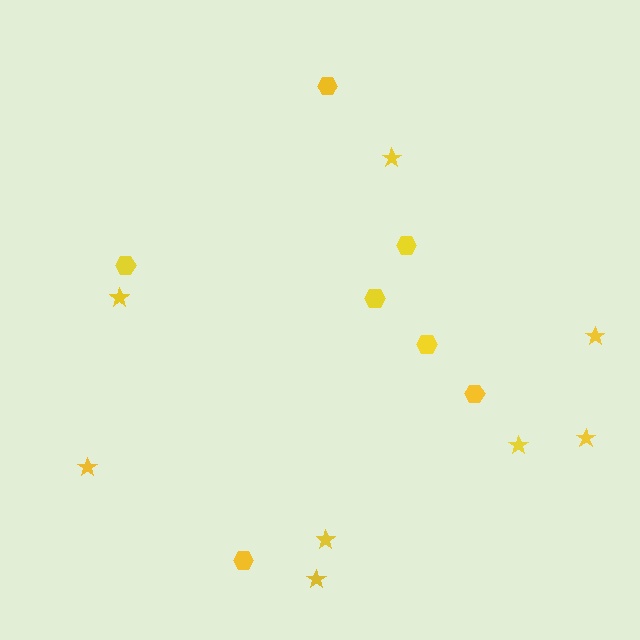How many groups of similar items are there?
There are 2 groups: one group of hexagons (7) and one group of stars (8).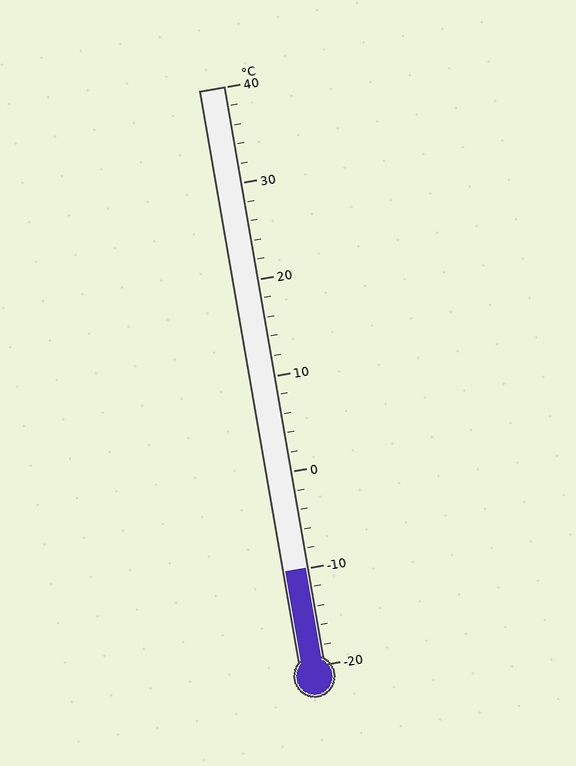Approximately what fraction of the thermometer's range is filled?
The thermometer is filled to approximately 15% of its range.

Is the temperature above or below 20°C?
The temperature is below 20°C.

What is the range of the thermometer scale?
The thermometer scale ranges from -20°C to 40°C.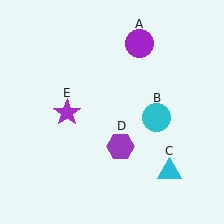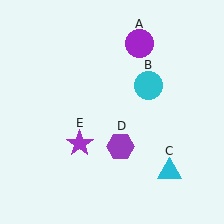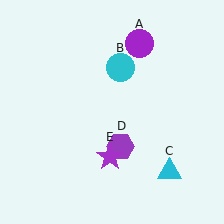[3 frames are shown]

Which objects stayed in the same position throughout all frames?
Purple circle (object A) and cyan triangle (object C) and purple hexagon (object D) remained stationary.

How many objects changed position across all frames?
2 objects changed position: cyan circle (object B), purple star (object E).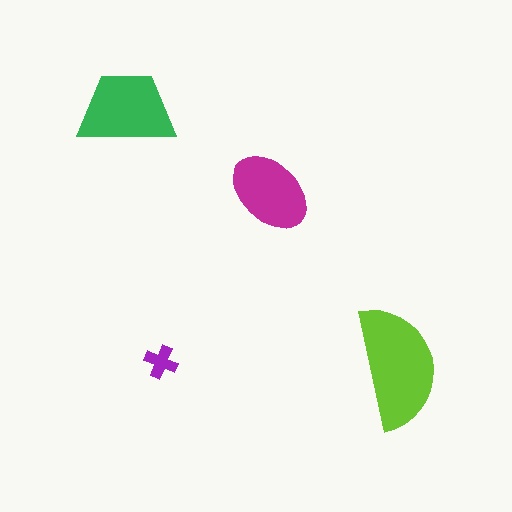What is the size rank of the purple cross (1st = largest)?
4th.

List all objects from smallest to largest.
The purple cross, the magenta ellipse, the green trapezoid, the lime semicircle.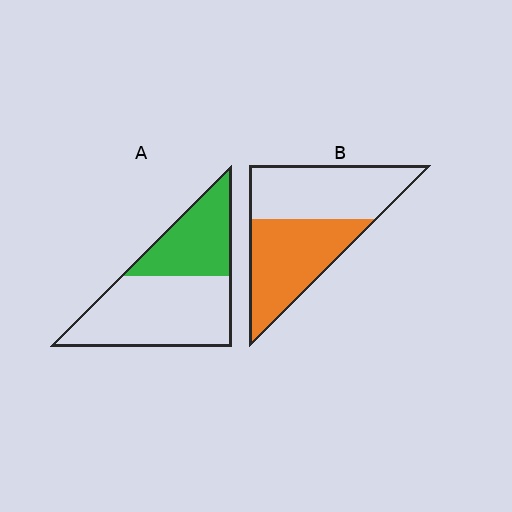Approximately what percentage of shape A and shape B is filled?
A is approximately 35% and B is approximately 50%.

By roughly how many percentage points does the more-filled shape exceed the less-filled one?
By roughly 10 percentage points (B over A).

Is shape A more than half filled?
No.